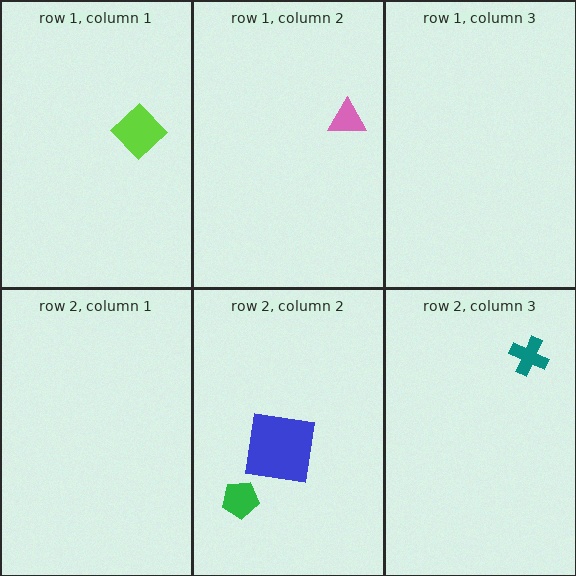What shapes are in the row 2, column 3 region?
The teal cross.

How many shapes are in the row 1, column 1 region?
1.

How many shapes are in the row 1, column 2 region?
1.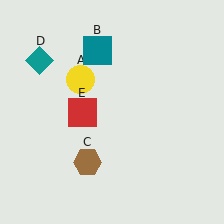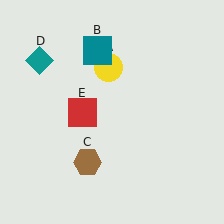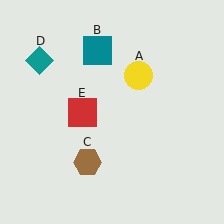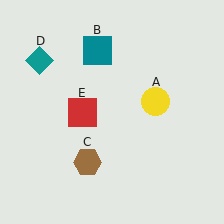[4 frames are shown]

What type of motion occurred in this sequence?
The yellow circle (object A) rotated clockwise around the center of the scene.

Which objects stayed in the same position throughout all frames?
Teal square (object B) and brown hexagon (object C) and teal diamond (object D) and red square (object E) remained stationary.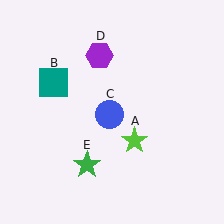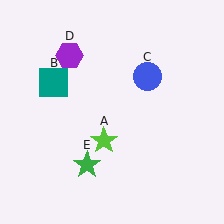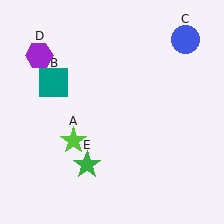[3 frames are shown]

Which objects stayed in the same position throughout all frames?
Teal square (object B) and green star (object E) remained stationary.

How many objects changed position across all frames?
3 objects changed position: lime star (object A), blue circle (object C), purple hexagon (object D).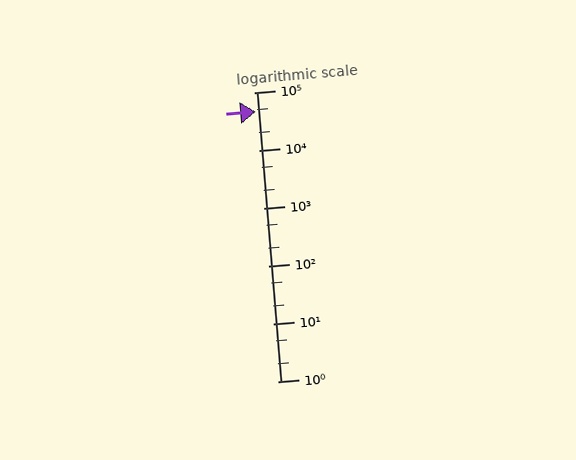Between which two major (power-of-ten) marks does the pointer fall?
The pointer is between 10000 and 100000.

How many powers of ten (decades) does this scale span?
The scale spans 5 decades, from 1 to 100000.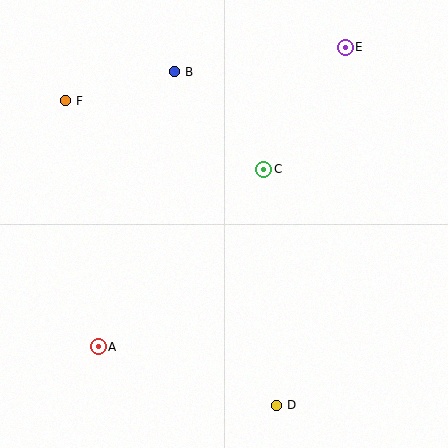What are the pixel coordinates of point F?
Point F is at (66, 101).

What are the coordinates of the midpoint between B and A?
The midpoint between B and A is at (137, 209).